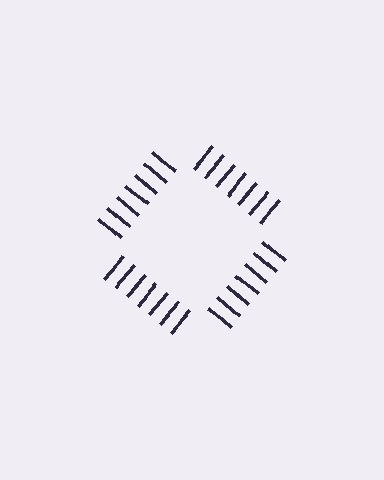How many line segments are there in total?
28 — 7 along each of the 4 edges.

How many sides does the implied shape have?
4 sides — the line-ends trace a square.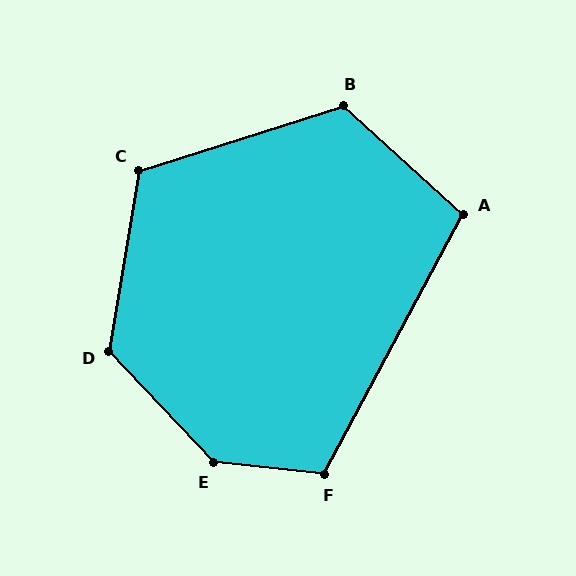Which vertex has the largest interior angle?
E, at approximately 139 degrees.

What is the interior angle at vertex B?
Approximately 120 degrees (obtuse).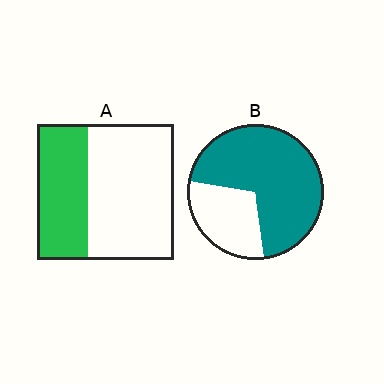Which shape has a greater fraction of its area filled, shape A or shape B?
Shape B.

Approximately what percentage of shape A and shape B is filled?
A is approximately 35% and B is approximately 70%.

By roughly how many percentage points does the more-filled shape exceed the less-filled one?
By roughly 35 percentage points (B over A).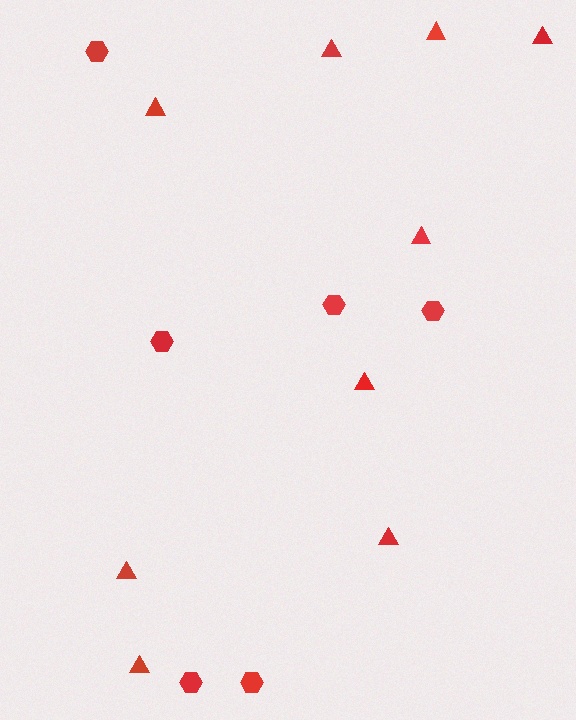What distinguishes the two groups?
There are 2 groups: one group of triangles (9) and one group of hexagons (6).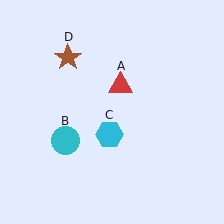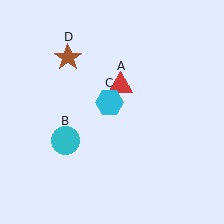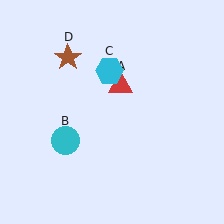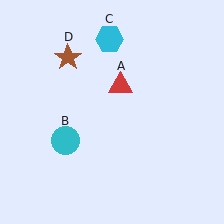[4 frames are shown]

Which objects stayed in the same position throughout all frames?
Red triangle (object A) and cyan circle (object B) and brown star (object D) remained stationary.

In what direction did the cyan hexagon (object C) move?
The cyan hexagon (object C) moved up.